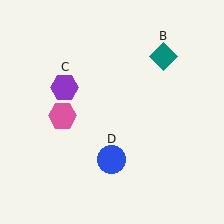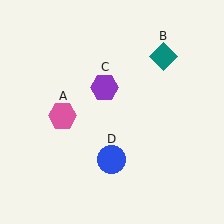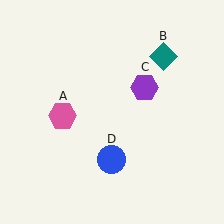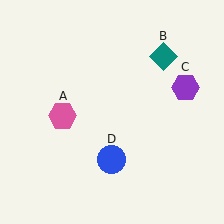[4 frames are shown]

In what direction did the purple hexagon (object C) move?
The purple hexagon (object C) moved right.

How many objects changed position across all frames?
1 object changed position: purple hexagon (object C).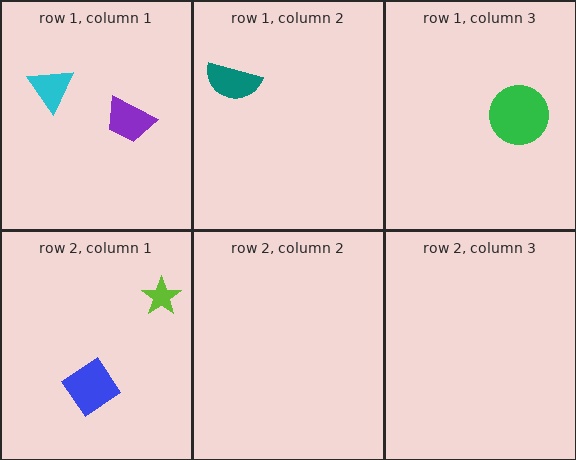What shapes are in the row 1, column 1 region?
The cyan triangle, the purple trapezoid.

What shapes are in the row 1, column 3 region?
The green circle.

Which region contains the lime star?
The row 2, column 1 region.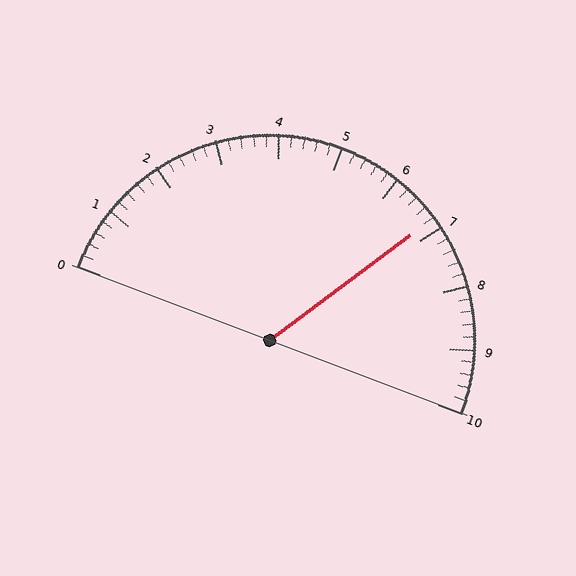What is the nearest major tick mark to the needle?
The nearest major tick mark is 7.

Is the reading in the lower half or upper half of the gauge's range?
The reading is in the upper half of the range (0 to 10).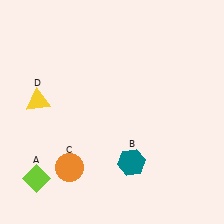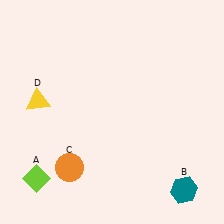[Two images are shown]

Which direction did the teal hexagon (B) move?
The teal hexagon (B) moved right.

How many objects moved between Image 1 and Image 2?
1 object moved between the two images.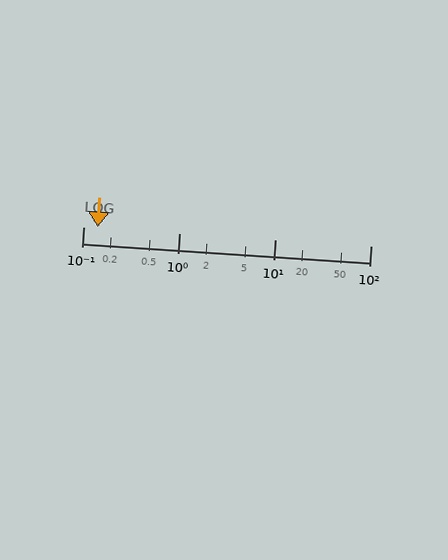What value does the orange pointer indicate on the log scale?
The pointer indicates approximately 0.14.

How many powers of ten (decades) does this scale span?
The scale spans 3 decades, from 0.1 to 100.